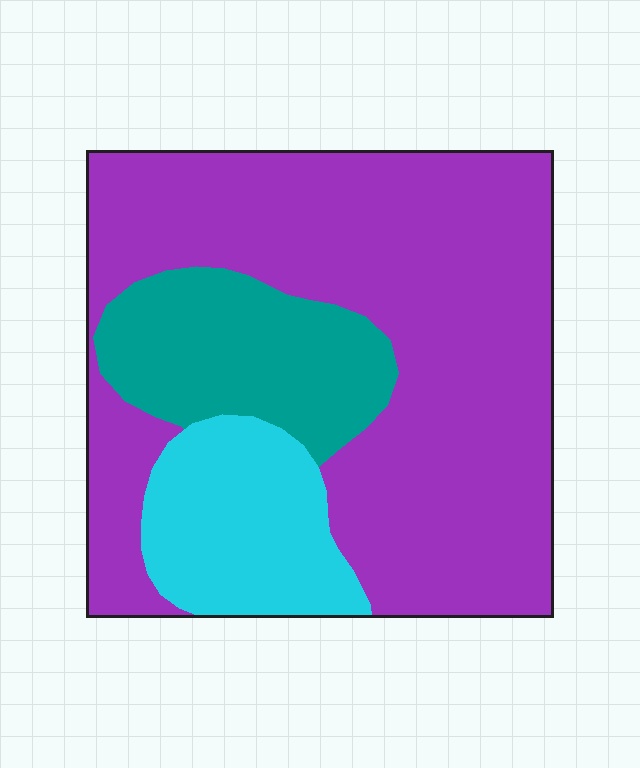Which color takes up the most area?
Purple, at roughly 65%.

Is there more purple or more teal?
Purple.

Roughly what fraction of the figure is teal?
Teal takes up between a sixth and a third of the figure.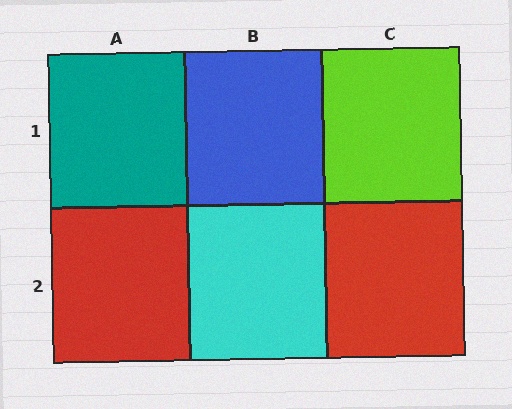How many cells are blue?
1 cell is blue.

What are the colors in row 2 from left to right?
Red, cyan, red.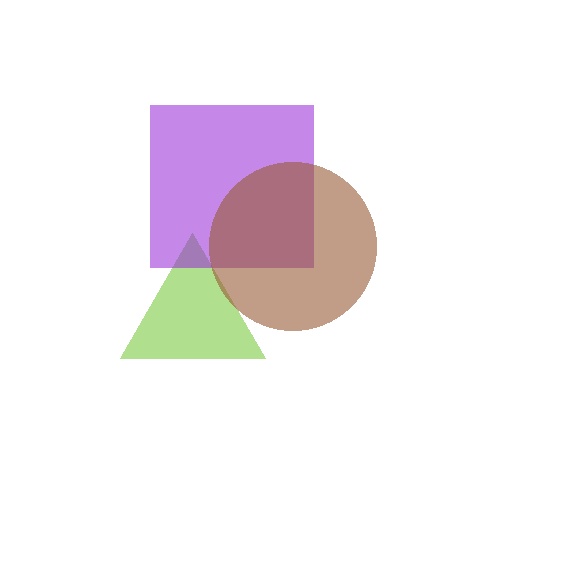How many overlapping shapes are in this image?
There are 3 overlapping shapes in the image.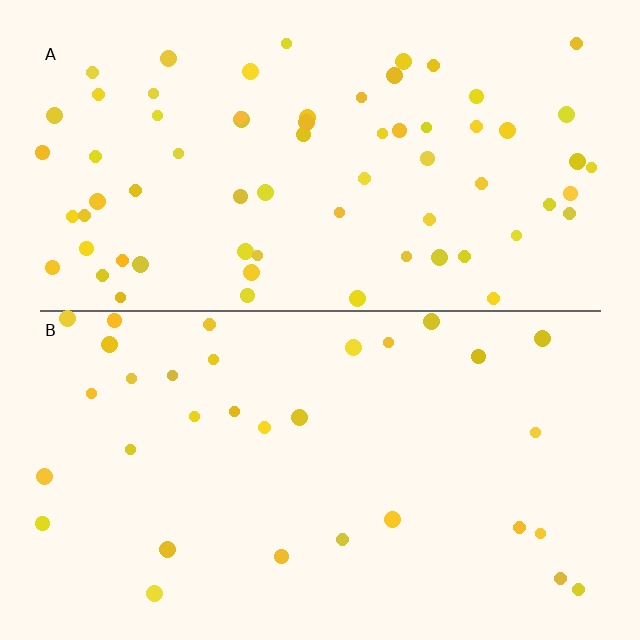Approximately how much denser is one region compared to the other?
Approximately 2.1× — region A over region B.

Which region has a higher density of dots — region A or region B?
A (the top).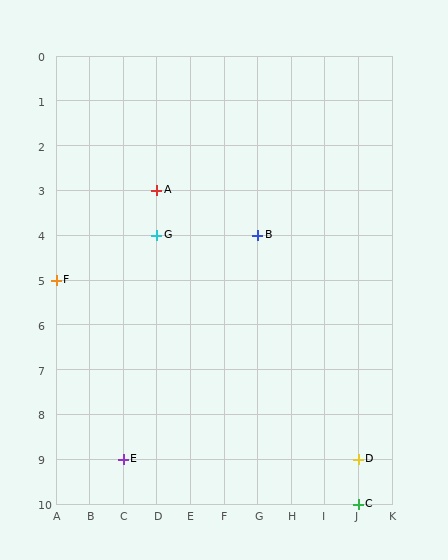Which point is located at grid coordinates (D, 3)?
Point A is at (D, 3).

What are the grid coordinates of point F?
Point F is at grid coordinates (A, 5).